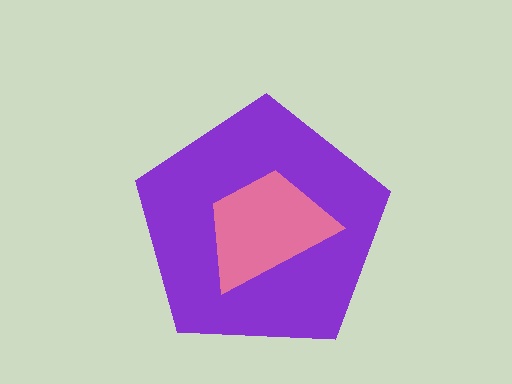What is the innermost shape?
The pink trapezoid.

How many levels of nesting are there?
2.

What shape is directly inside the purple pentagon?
The pink trapezoid.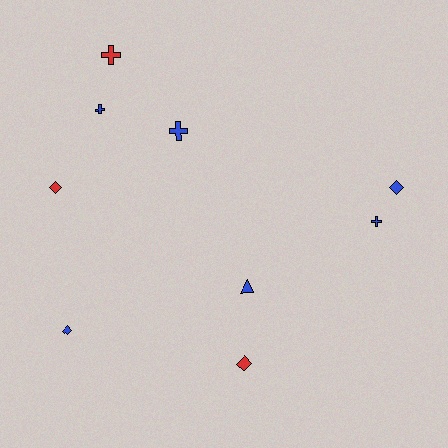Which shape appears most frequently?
Diamond, with 4 objects.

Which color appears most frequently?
Blue, with 6 objects.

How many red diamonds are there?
There are 2 red diamonds.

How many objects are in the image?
There are 9 objects.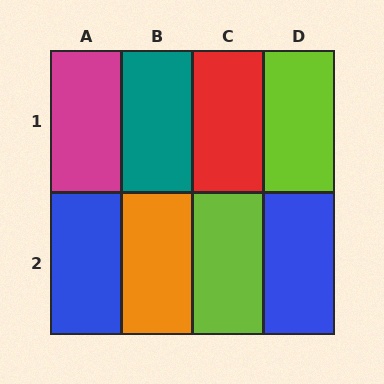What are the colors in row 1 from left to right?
Magenta, teal, red, lime.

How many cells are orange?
1 cell is orange.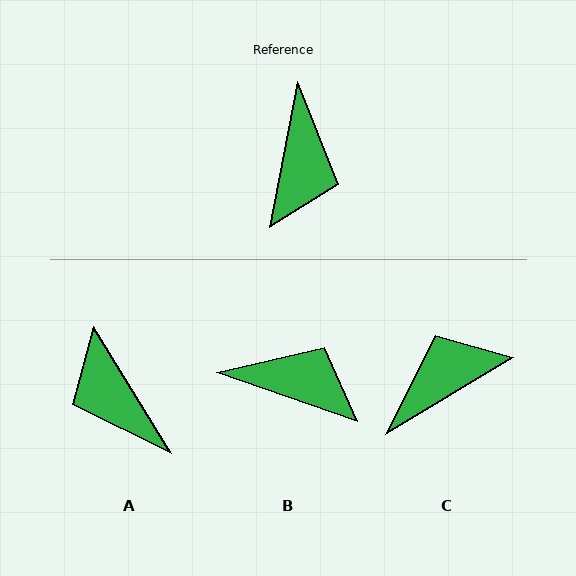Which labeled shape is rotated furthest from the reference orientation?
A, about 138 degrees away.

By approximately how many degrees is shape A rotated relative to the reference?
Approximately 138 degrees clockwise.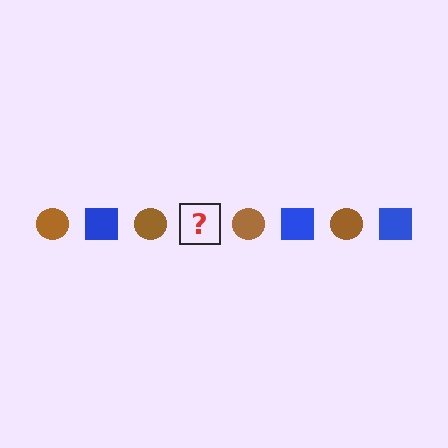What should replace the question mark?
The question mark should be replaced with a blue square.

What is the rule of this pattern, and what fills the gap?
The rule is that the pattern alternates between brown circle and blue square. The gap should be filled with a blue square.